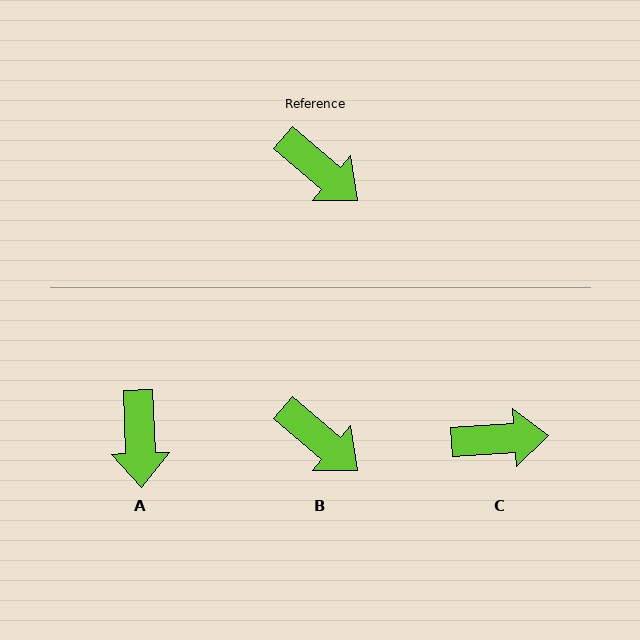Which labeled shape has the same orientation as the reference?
B.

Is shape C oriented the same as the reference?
No, it is off by about 44 degrees.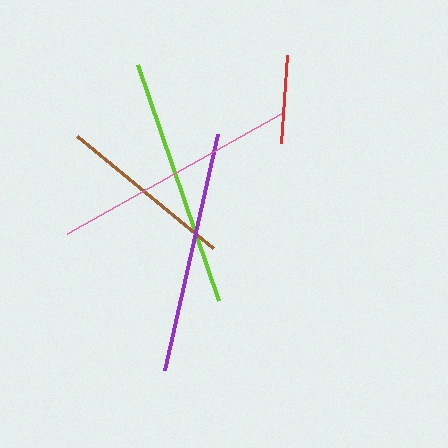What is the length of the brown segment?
The brown segment is approximately 177 pixels long.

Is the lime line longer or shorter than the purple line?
The lime line is longer than the purple line.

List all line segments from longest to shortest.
From longest to shortest: lime, pink, purple, brown, red.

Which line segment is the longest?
The lime line is the longest at approximately 250 pixels.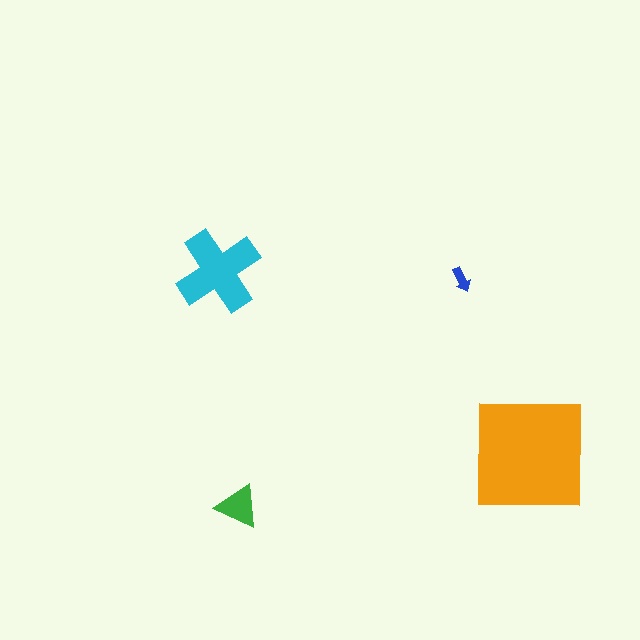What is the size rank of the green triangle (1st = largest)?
3rd.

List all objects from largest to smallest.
The orange square, the cyan cross, the green triangle, the blue arrow.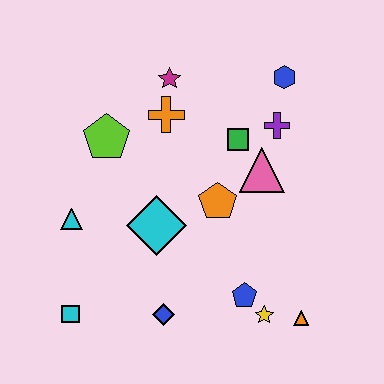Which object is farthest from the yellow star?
The magenta star is farthest from the yellow star.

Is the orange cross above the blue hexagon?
No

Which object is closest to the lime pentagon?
The orange cross is closest to the lime pentagon.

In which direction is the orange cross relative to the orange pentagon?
The orange cross is above the orange pentagon.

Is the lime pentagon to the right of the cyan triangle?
Yes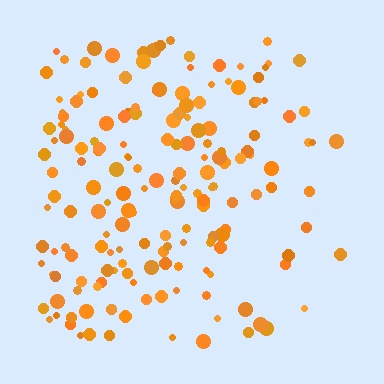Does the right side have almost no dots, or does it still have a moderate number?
Still a moderate number, just noticeably fewer than the left.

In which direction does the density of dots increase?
From right to left, with the left side densest.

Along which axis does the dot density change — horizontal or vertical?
Horizontal.